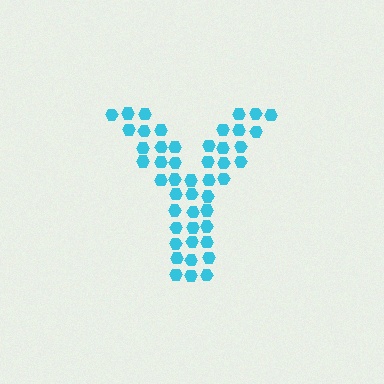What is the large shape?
The large shape is the letter Y.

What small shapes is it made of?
It is made of small hexagons.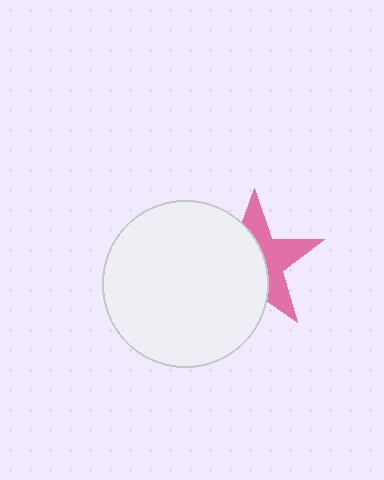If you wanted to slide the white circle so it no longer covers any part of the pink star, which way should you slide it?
Slide it left — that is the most direct way to separate the two shapes.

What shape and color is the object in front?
The object in front is a white circle.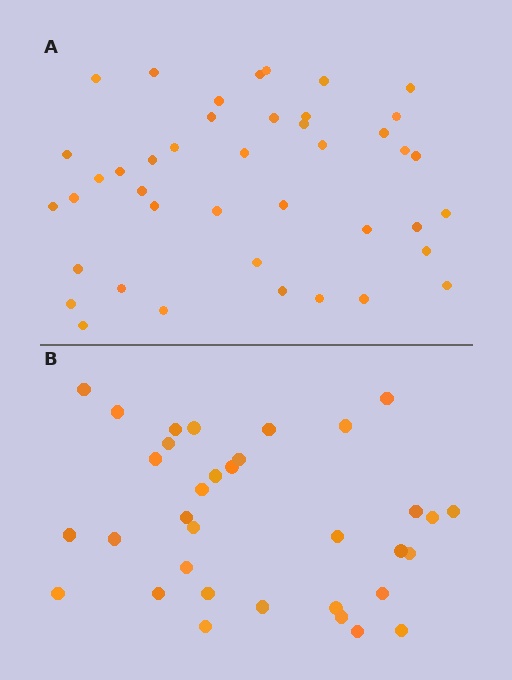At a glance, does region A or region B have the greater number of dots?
Region A (the top region) has more dots.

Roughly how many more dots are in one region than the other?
Region A has roughly 8 or so more dots than region B.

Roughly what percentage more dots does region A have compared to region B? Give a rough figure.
About 25% more.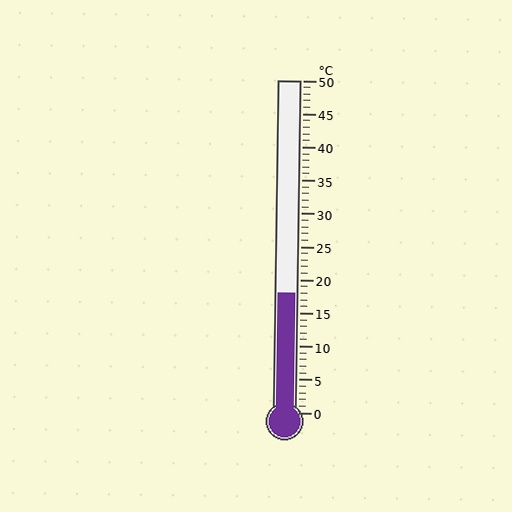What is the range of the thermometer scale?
The thermometer scale ranges from 0°C to 50°C.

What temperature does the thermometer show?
The thermometer shows approximately 18°C.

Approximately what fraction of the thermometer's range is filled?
The thermometer is filled to approximately 35% of its range.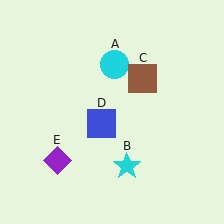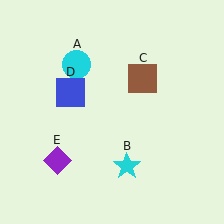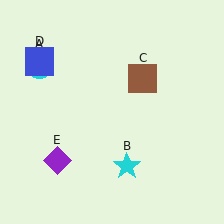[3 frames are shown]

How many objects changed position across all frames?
2 objects changed position: cyan circle (object A), blue square (object D).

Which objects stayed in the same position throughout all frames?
Cyan star (object B) and brown square (object C) and purple diamond (object E) remained stationary.